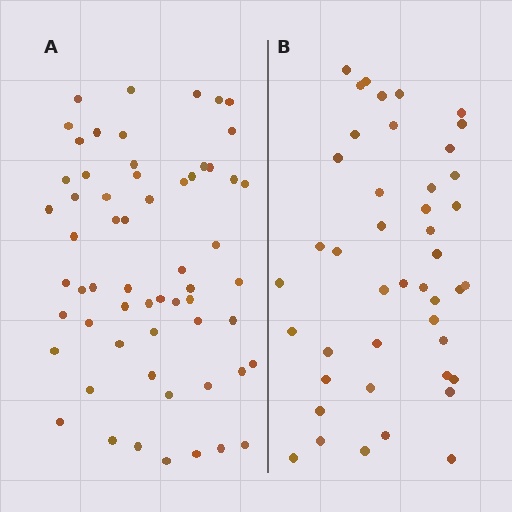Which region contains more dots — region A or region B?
Region A (the left region) has more dots.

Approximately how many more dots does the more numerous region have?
Region A has approximately 15 more dots than region B.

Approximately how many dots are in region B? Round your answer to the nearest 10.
About 40 dots. (The exact count is 44, which rounds to 40.)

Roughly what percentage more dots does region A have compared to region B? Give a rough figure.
About 35% more.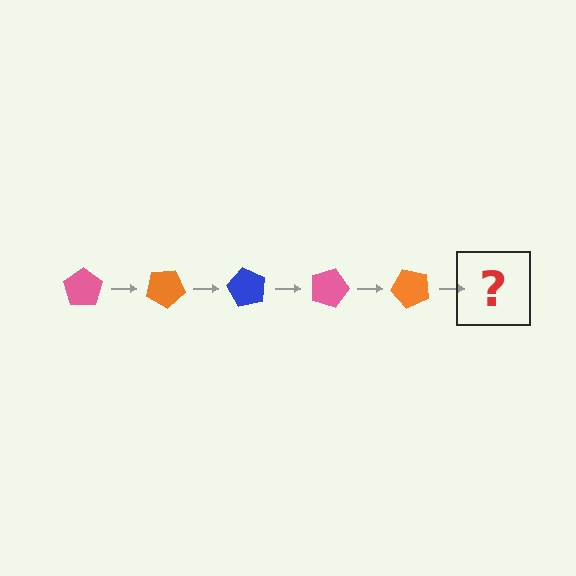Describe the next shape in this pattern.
It should be a blue pentagon, rotated 150 degrees from the start.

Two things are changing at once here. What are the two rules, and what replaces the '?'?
The two rules are that it rotates 30 degrees each step and the color cycles through pink, orange, and blue. The '?' should be a blue pentagon, rotated 150 degrees from the start.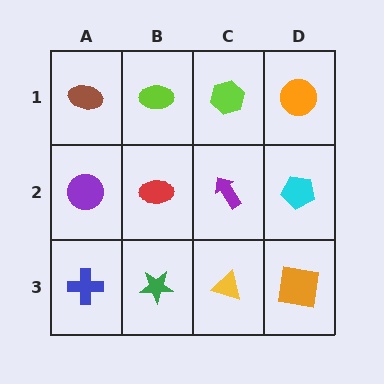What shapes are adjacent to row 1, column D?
A cyan pentagon (row 2, column D), a lime hexagon (row 1, column C).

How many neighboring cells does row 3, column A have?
2.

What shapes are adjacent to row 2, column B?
A lime ellipse (row 1, column B), a green star (row 3, column B), a purple circle (row 2, column A), a purple arrow (row 2, column C).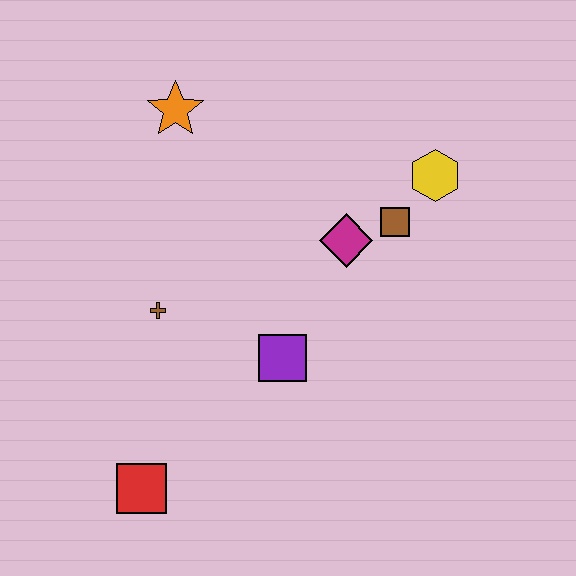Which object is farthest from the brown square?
The red square is farthest from the brown square.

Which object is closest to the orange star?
The brown cross is closest to the orange star.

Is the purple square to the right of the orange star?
Yes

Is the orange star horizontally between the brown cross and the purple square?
Yes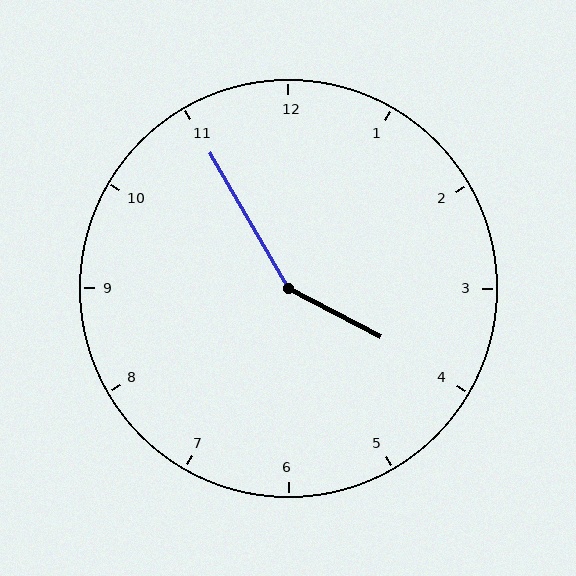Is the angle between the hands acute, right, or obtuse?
It is obtuse.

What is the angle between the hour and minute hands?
Approximately 148 degrees.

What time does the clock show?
3:55.